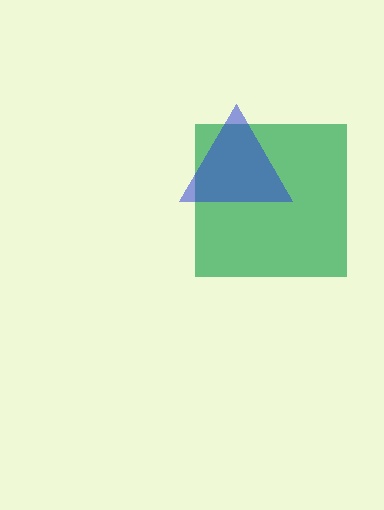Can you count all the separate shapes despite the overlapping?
Yes, there are 2 separate shapes.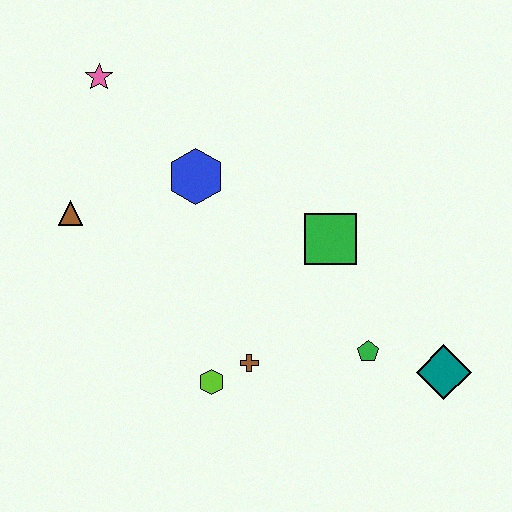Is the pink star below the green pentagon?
No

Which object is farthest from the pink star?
The teal diamond is farthest from the pink star.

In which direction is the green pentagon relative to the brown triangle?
The green pentagon is to the right of the brown triangle.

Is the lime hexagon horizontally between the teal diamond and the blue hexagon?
Yes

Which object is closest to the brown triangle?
The blue hexagon is closest to the brown triangle.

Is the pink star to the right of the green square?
No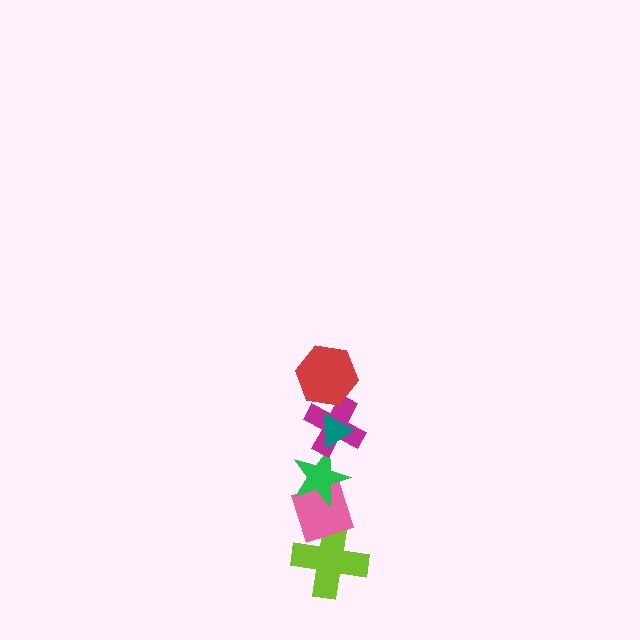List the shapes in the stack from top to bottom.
From top to bottom: the teal triangle, the red hexagon, the magenta cross, the green star, the pink diamond, the lime cross.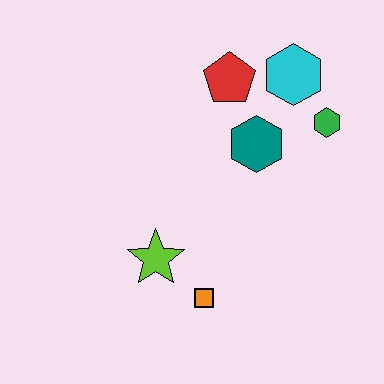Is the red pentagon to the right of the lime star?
Yes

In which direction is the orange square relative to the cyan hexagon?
The orange square is below the cyan hexagon.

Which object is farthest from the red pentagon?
The orange square is farthest from the red pentagon.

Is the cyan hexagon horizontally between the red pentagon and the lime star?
No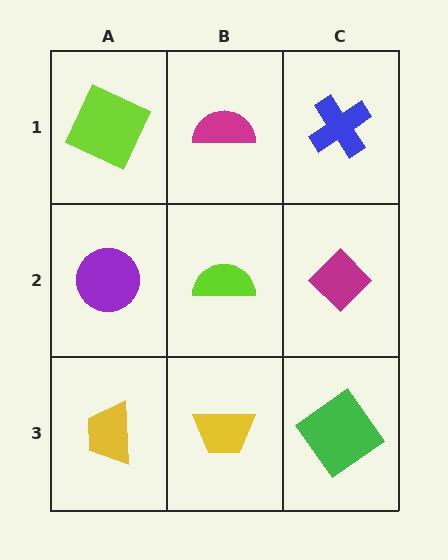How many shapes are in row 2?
3 shapes.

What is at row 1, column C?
A blue cross.